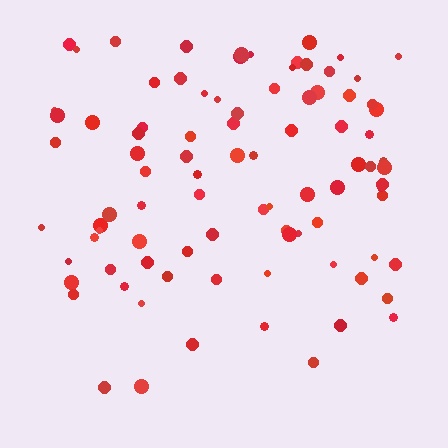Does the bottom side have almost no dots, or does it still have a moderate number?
Still a moderate number, just noticeably fewer than the top.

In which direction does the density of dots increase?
From bottom to top, with the top side densest.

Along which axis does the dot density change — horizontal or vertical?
Vertical.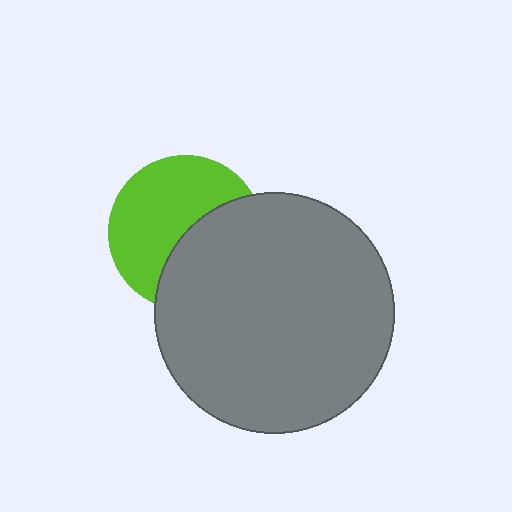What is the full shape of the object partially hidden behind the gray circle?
The partially hidden object is a lime circle.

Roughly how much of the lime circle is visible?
About half of it is visible (roughly 56%).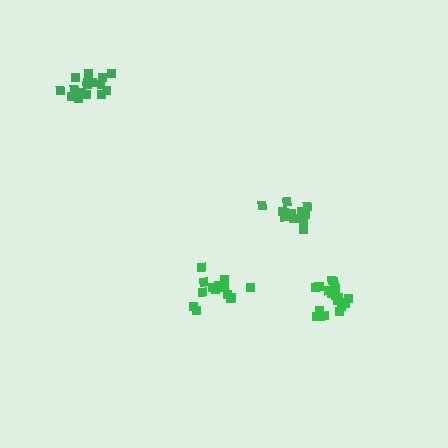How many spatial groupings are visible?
There are 4 spatial groupings.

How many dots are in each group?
Group 1: 17 dots, Group 2: 14 dots, Group 3: 16 dots, Group 4: 19 dots (66 total).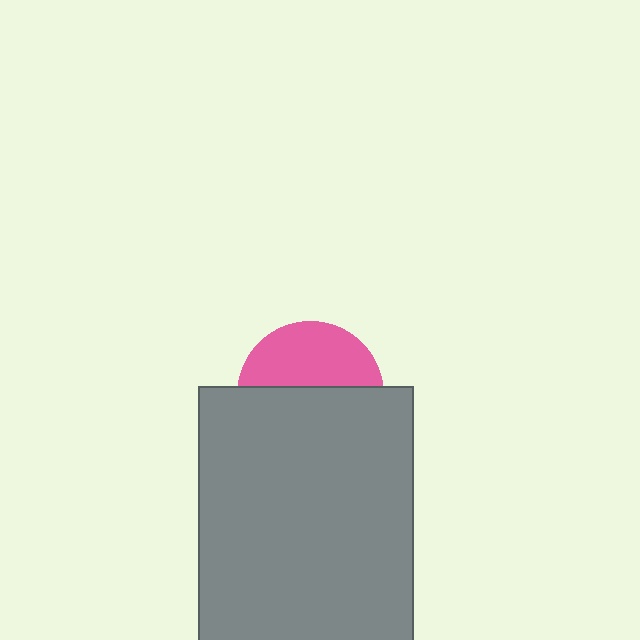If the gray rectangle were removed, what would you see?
You would see the complete pink circle.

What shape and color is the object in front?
The object in front is a gray rectangle.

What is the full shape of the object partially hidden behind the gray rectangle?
The partially hidden object is a pink circle.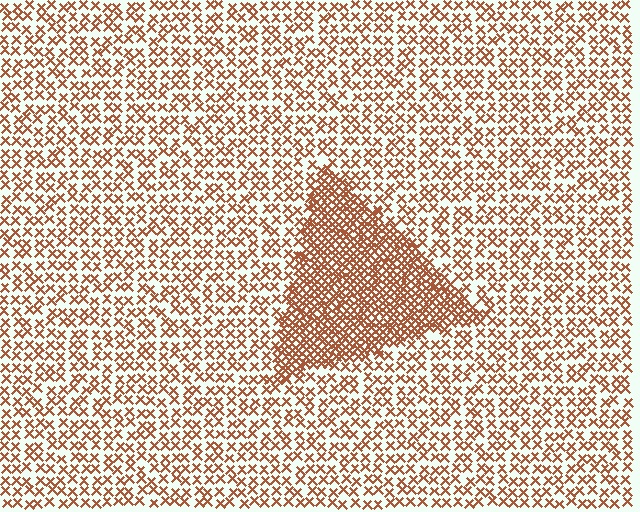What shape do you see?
I see a triangle.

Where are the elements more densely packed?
The elements are more densely packed inside the triangle boundary.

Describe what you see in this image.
The image contains small brown elements arranged at two different densities. A triangle-shaped region is visible where the elements are more densely packed than the surrounding area.